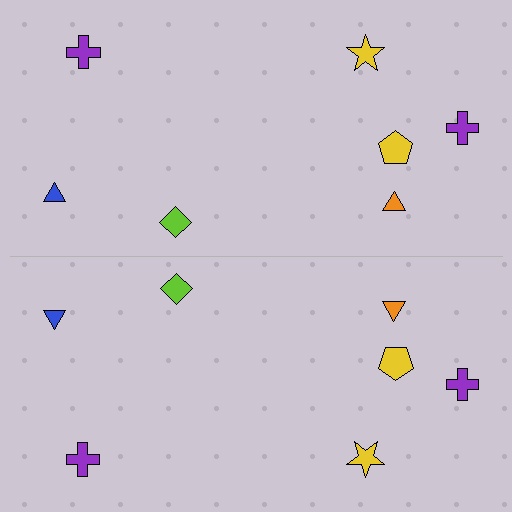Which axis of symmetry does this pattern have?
The pattern has a horizontal axis of symmetry running through the center of the image.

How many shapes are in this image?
There are 14 shapes in this image.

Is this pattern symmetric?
Yes, this pattern has bilateral (reflection) symmetry.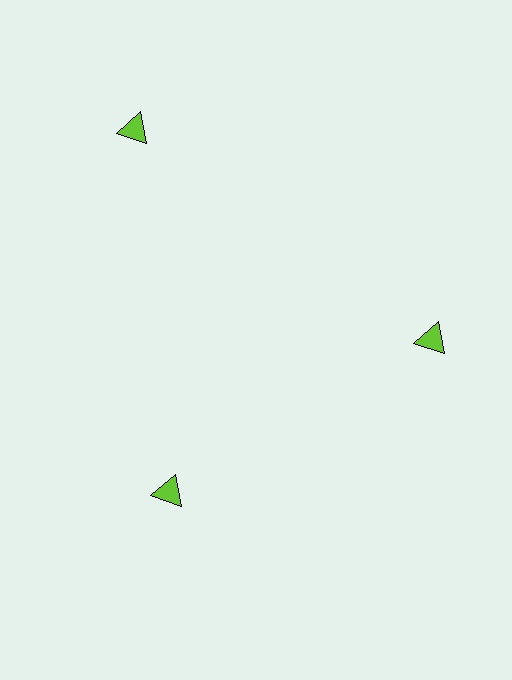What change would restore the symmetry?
The symmetry would be restored by moving it inward, back onto the ring so that all 3 triangles sit at equal angles and equal distance from the center.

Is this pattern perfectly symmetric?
No. The 3 lime triangles are arranged in a ring, but one element near the 11 o'clock position is pushed outward from the center, breaking the 3-fold rotational symmetry.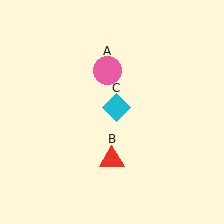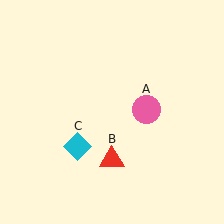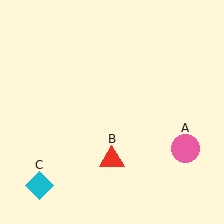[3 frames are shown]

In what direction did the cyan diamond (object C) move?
The cyan diamond (object C) moved down and to the left.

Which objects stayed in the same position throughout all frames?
Red triangle (object B) remained stationary.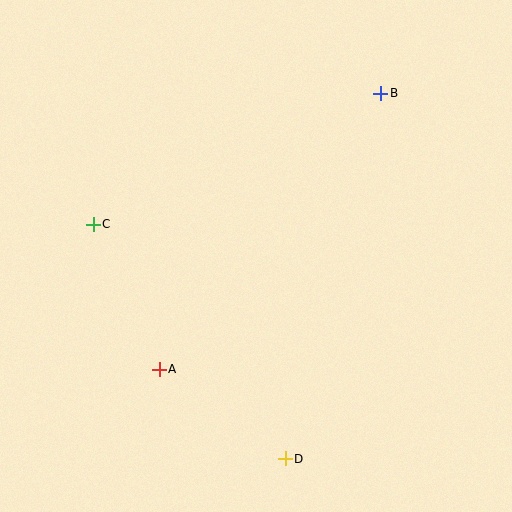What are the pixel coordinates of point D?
Point D is at (285, 459).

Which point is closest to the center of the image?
Point A at (159, 369) is closest to the center.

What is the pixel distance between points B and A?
The distance between B and A is 354 pixels.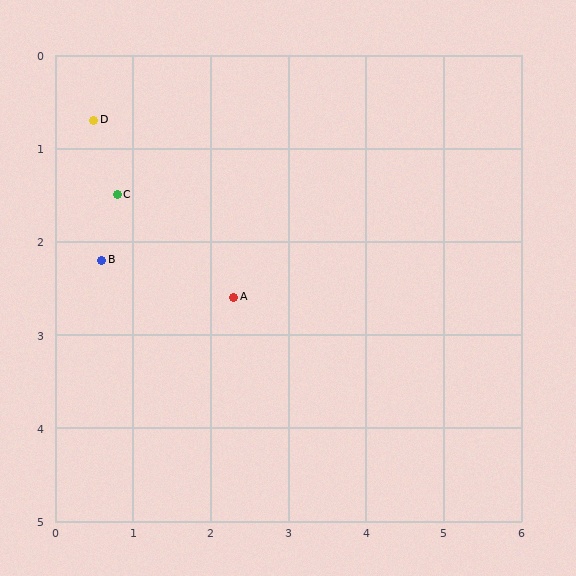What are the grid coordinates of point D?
Point D is at approximately (0.5, 0.7).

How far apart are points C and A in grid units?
Points C and A are about 1.9 grid units apart.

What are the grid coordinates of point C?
Point C is at approximately (0.8, 1.5).